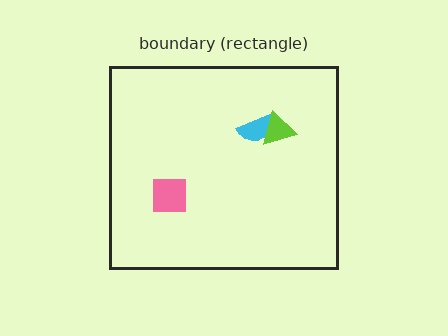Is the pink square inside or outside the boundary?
Inside.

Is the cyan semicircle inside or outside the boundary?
Inside.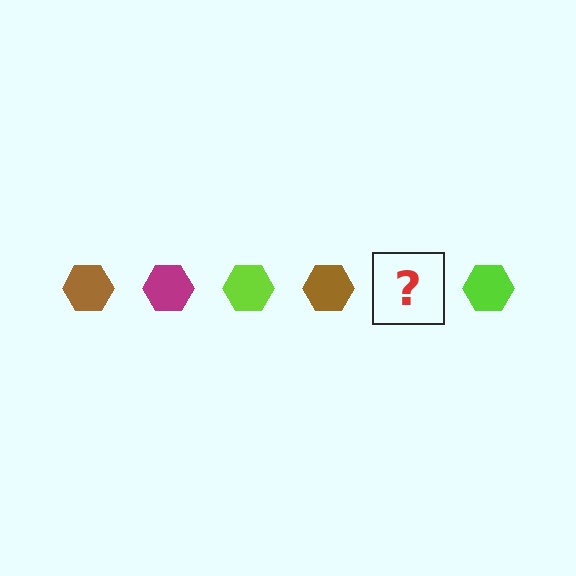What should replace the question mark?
The question mark should be replaced with a magenta hexagon.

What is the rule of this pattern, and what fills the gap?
The rule is that the pattern cycles through brown, magenta, lime hexagons. The gap should be filled with a magenta hexagon.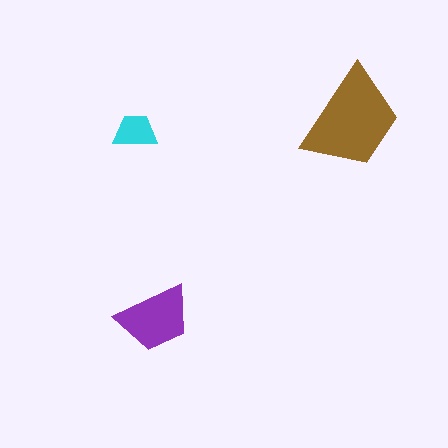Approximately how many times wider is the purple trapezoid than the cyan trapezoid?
About 1.5 times wider.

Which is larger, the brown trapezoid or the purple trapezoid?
The brown one.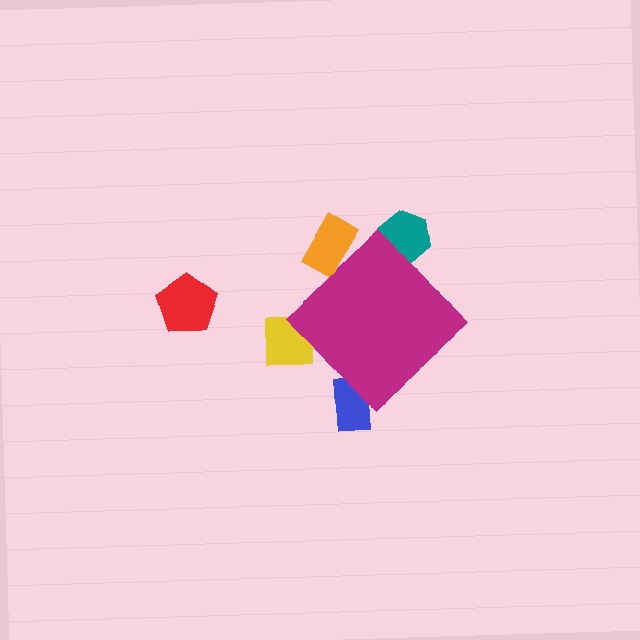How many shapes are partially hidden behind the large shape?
4 shapes are partially hidden.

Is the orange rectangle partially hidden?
Yes, the orange rectangle is partially hidden behind the magenta diamond.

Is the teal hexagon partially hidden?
Yes, the teal hexagon is partially hidden behind the magenta diamond.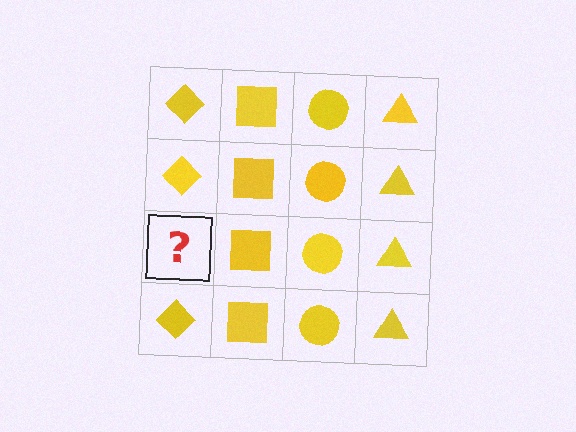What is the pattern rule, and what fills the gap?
The rule is that each column has a consistent shape. The gap should be filled with a yellow diamond.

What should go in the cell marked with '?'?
The missing cell should contain a yellow diamond.